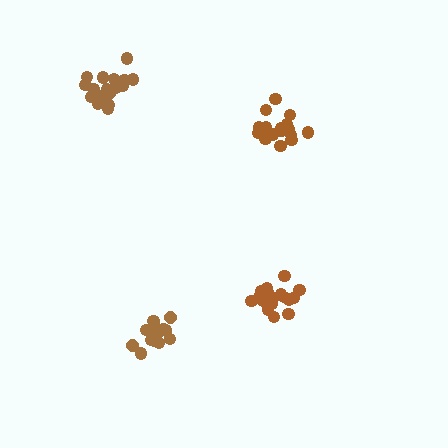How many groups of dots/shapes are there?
There are 4 groups.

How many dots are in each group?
Group 1: 21 dots, Group 2: 20 dots, Group 3: 15 dots, Group 4: 19 dots (75 total).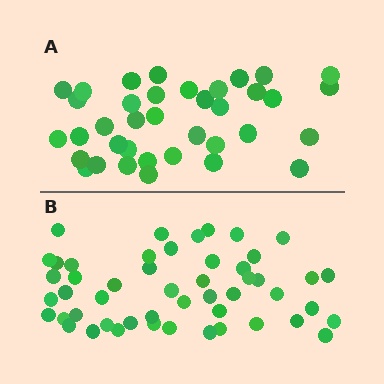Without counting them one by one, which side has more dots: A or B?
Region B (the bottom region) has more dots.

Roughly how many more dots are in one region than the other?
Region B has approximately 15 more dots than region A.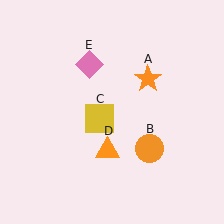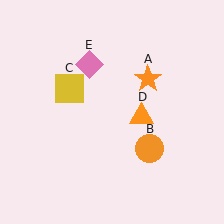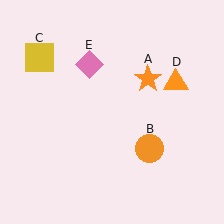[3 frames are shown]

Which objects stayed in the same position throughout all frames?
Orange star (object A) and orange circle (object B) and pink diamond (object E) remained stationary.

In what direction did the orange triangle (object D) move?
The orange triangle (object D) moved up and to the right.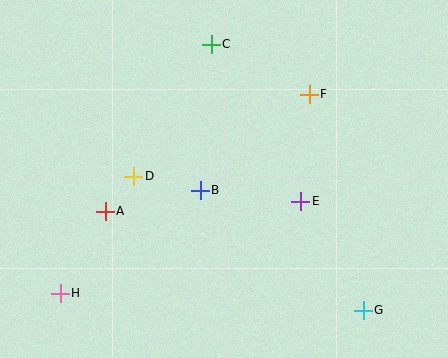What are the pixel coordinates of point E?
Point E is at (301, 201).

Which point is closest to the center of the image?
Point B at (200, 190) is closest to the center.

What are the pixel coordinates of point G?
Point G is at (363, 310).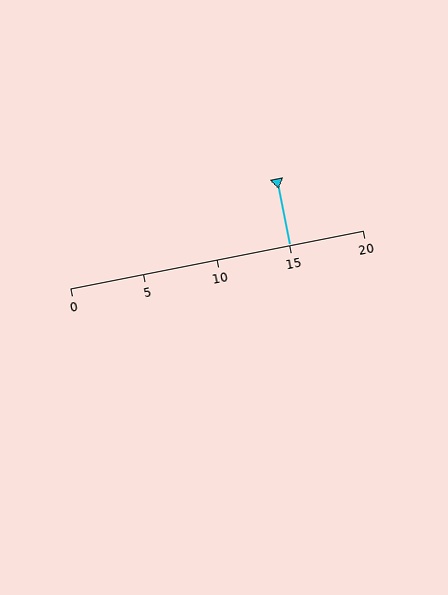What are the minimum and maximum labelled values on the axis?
The axis runs from 0 to 20.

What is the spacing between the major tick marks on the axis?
The major ticks are spaced 5 apart.